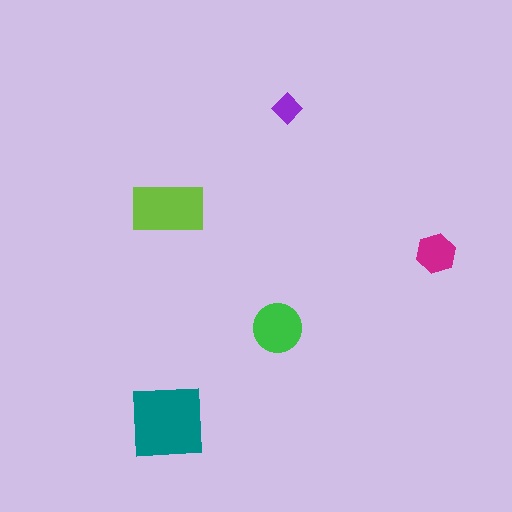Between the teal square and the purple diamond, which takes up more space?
The teal square.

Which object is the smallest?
The purple diamond.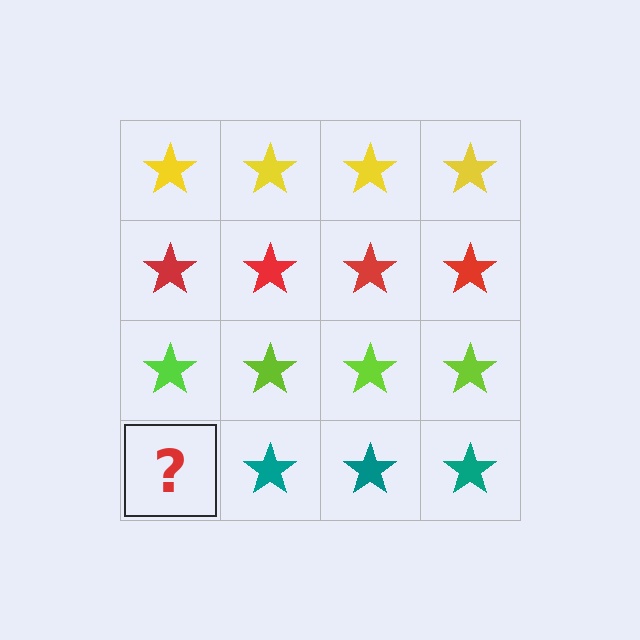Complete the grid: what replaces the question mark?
The question mark should be replaced with a teal star.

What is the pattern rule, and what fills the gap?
The rule is that each row has a consistent color. The gap should be filled with a teal star.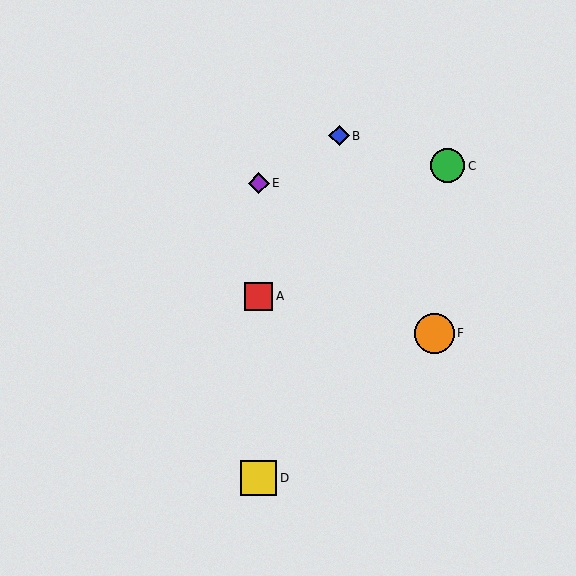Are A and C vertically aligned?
No, A is at x≈259 and C is at x≈448.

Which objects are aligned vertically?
Objects A, D, E are aligned vertically.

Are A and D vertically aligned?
Yes, both are at x≈259.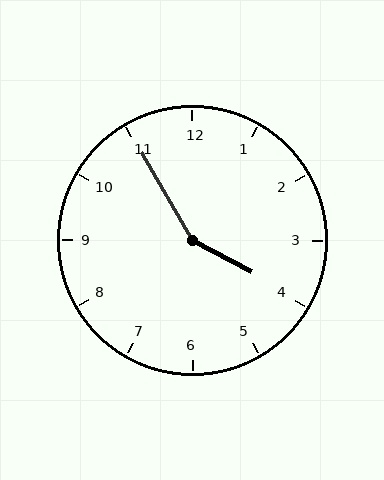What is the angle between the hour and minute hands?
Approximately 148 degrees.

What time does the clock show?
3:55.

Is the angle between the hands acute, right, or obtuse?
It is obtuse.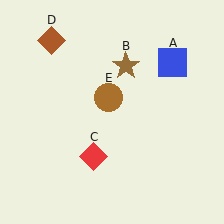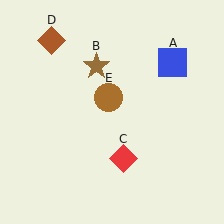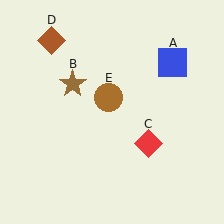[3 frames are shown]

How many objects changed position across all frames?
2 objects changed position: brown star (object B), red diamond (object C).